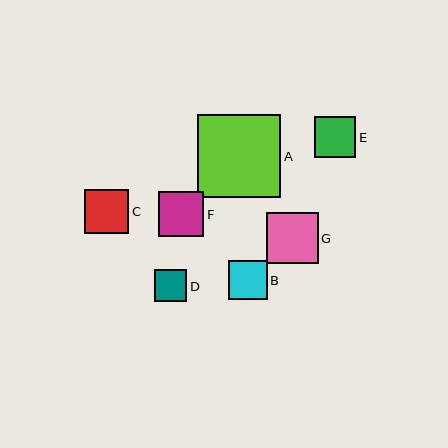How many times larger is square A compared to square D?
Square A is approximately 2.6 times the size of square D.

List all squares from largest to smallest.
From largest to smallest: A, G, F, C, E, B, D.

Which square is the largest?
Square A is the largest with a size of approximately 83 pixels.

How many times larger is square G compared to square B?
Square G is approximately 1.3 times the size of square B.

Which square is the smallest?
Square D is the smallest with a size of approximately 32 pixels.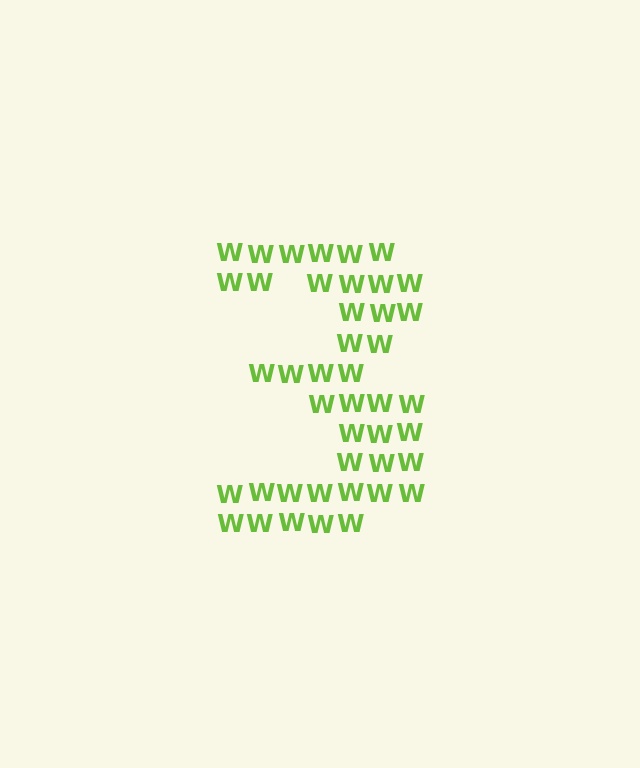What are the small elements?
The small elements are letter W's.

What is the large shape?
The large shape is the digit 3.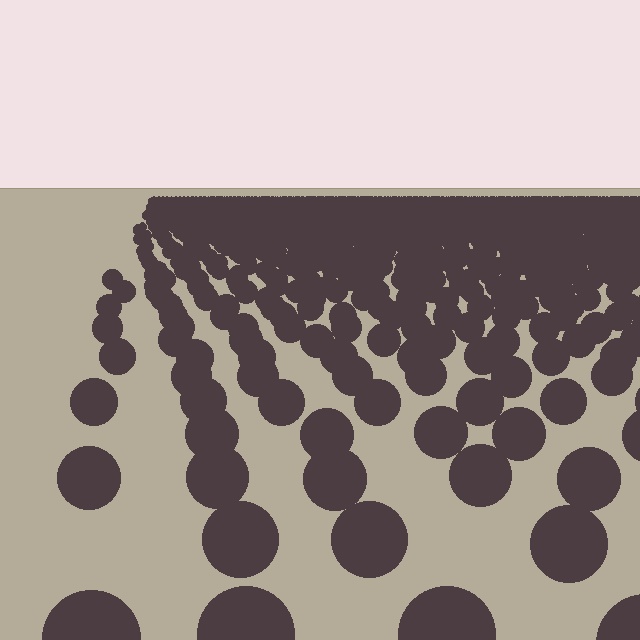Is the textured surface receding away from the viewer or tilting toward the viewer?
The surface is receding away from the viewer. Texture elements get smaller and denser toward the top.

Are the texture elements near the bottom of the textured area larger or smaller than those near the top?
Larger. Near the bottom, elements are closer to the viewer and appear at a bigger on-screen size.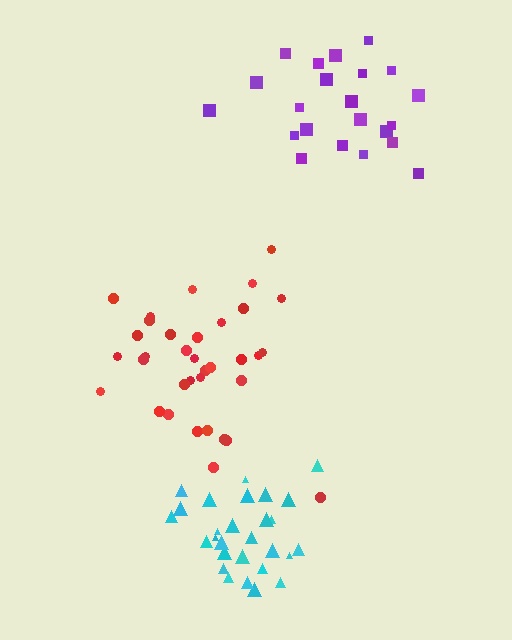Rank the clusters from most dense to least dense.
cyan, red, purple.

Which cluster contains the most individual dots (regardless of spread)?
Red (35).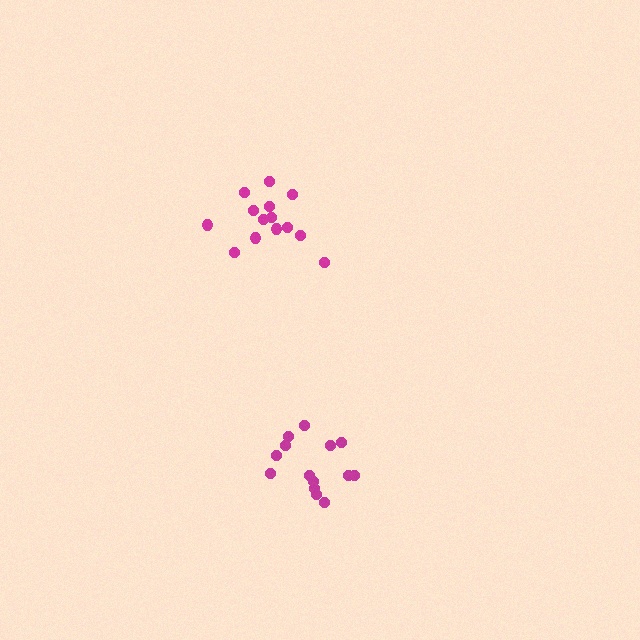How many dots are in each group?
Group 1: 14 dots, Group 2: 14 dots (28 total).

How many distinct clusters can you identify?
There are 2 distinct clusters.